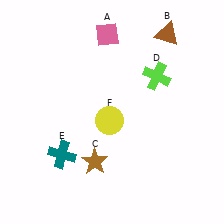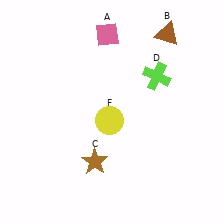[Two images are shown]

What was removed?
The teal cross (E) was removed in Image 2.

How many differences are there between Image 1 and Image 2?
There is 1 difference between the two images.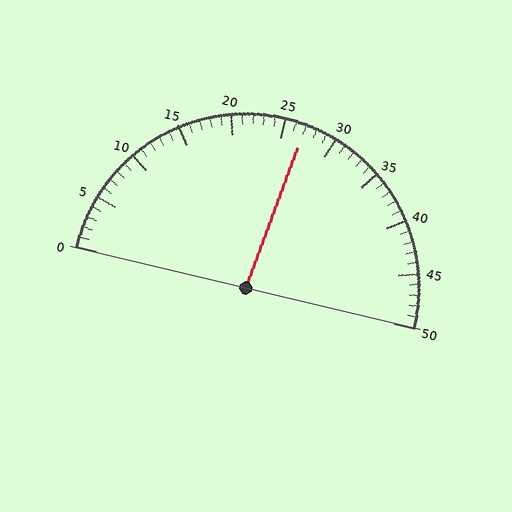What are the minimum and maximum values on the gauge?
The gauge ranges from 0 to 50.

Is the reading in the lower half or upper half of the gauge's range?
The reading is in the upper half of the range (0 to 50).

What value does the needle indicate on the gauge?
The needle indicates approximately 27.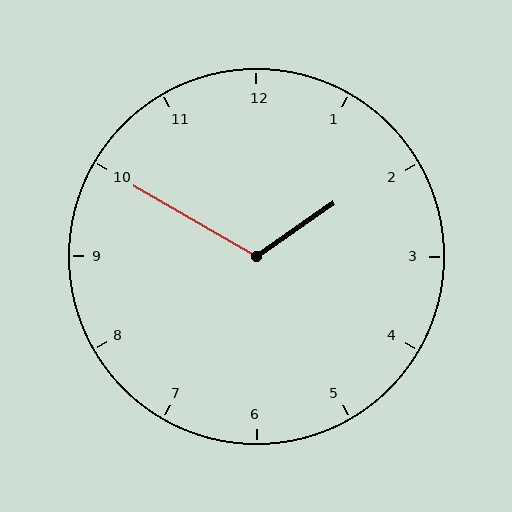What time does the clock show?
1:50.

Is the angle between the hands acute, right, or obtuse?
It is obtuse.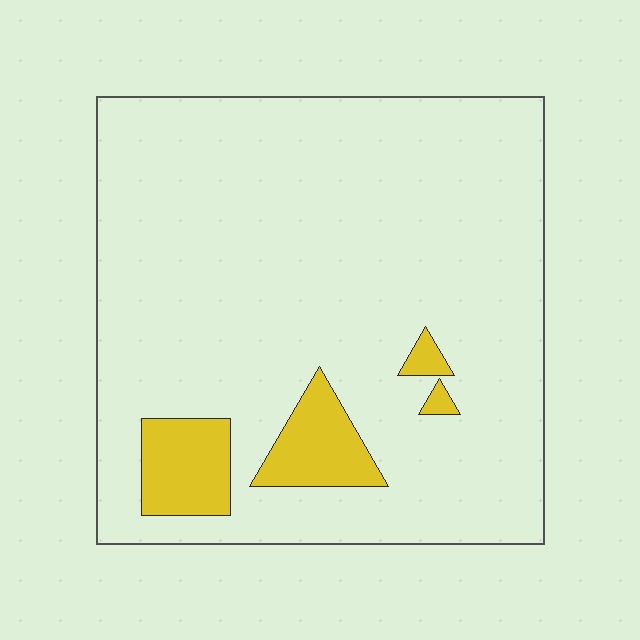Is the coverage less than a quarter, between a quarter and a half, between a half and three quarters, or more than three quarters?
Less than a quarter.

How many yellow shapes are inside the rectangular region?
4.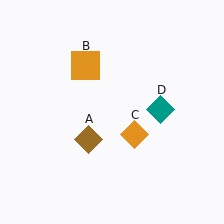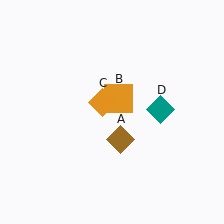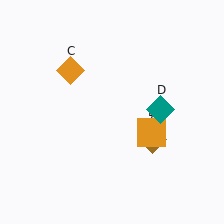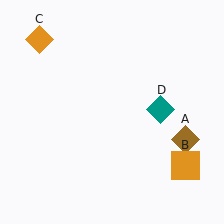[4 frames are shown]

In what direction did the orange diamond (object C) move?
The orange diamond (object C) moved up and to the left.